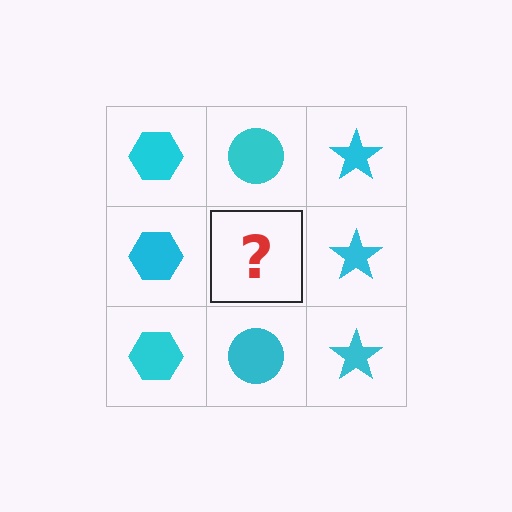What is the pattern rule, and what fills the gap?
The rule is that each column has a consistent shape. The gap should be filled with a cyan circle.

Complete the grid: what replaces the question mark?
The question mark should be replaced with a cyan circle.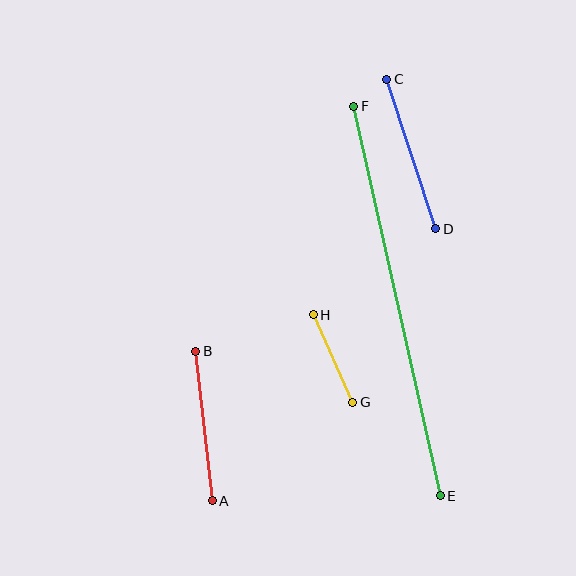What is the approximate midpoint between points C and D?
The midpoint is at approximately (411, 154) pixels.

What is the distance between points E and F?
The distance is approximately 399 pixels.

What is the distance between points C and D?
The distance is approximately 157 pixels.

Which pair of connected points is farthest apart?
Points E and F are farthest apart.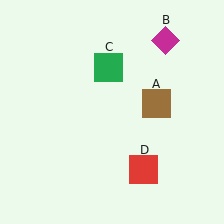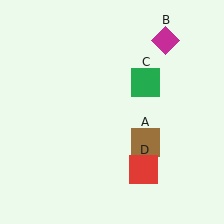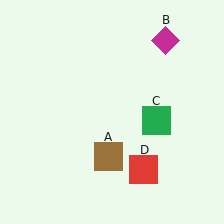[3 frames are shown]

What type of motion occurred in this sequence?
The brown square (object A), green square (object C) rotated clockwise around the center of the scene.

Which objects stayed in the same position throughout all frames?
Magenta diamond (object B) and red square (object D) remained stationary.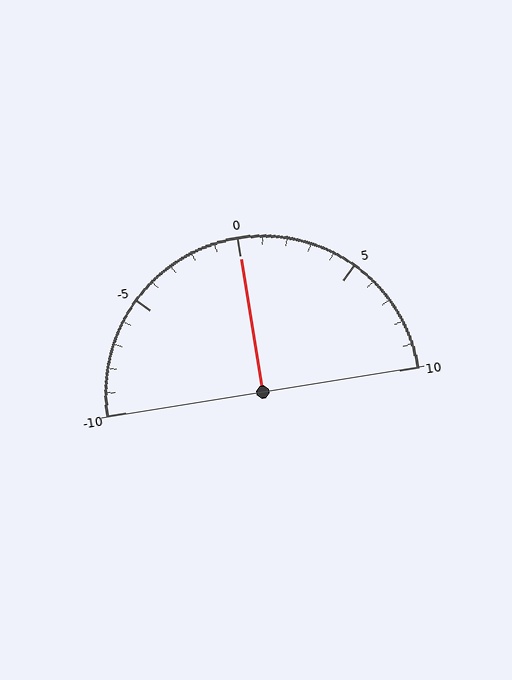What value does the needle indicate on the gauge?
The needle indicates approximately 0.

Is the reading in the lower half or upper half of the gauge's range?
The reading is in the upper half of the range (-10 to 10).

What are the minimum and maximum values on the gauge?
The gauge ranges from -10 to 10.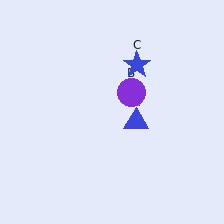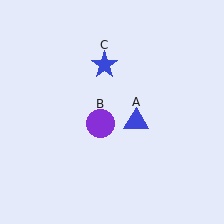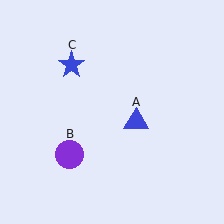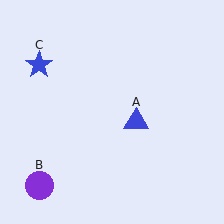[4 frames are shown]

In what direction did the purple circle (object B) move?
The purple circle (object B) moved down and to the left.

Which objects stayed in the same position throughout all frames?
Blue triangle (object A) remained stationary.